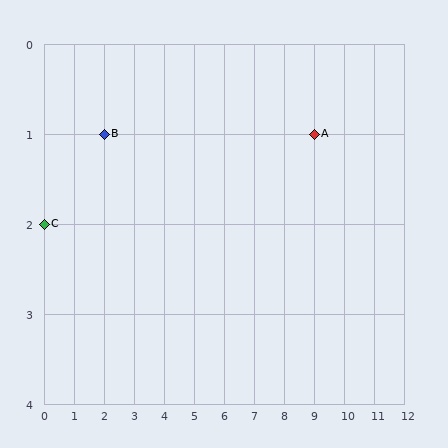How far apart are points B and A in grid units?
Points B and A are 7 columns apart.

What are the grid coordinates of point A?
Point A is at grid coordinates (9, 1).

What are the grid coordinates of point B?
Point B is at grid coordinates (2, 1).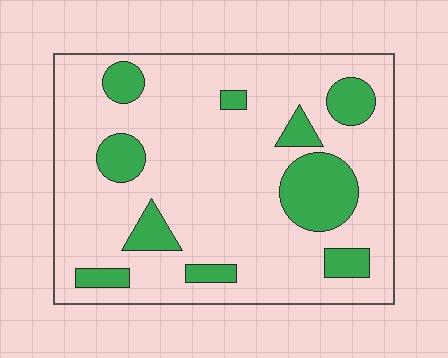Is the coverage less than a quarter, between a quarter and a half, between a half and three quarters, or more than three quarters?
Less than a quarter.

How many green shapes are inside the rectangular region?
10.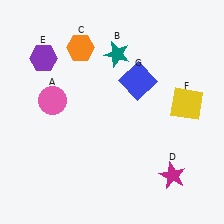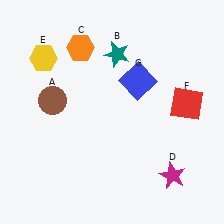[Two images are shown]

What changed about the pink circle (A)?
In Image 1, A is pink. In Image 2, it changed to brown.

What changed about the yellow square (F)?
In Image 1, F is yellow. In Image 2, it changed to red.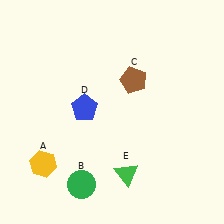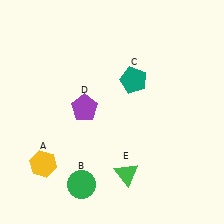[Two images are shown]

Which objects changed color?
C changed from brown to teal. D changed from blue to purple.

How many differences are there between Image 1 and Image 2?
There are 2 differences between the two images.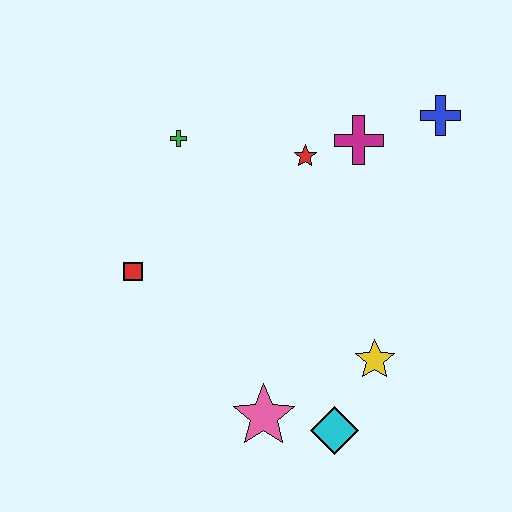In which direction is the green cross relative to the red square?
The green cross is above the red square.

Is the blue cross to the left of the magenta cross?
No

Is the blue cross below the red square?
No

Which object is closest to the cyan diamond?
The pink star is closest to the cyan diamond.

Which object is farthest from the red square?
The blue cross is farthest from the red square.